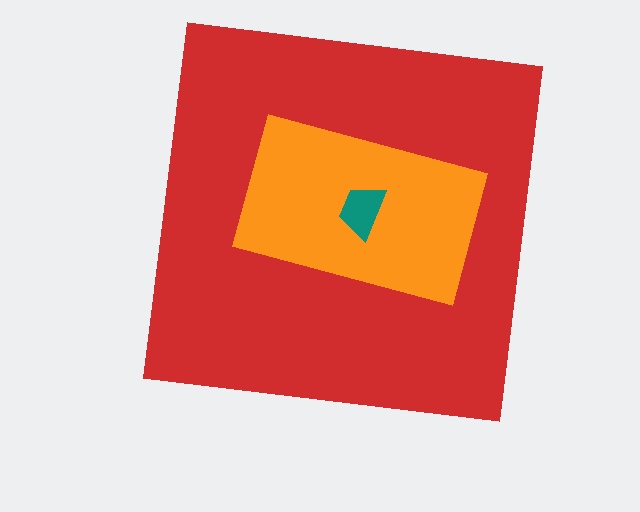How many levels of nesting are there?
3.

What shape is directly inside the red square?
The orange rectangle.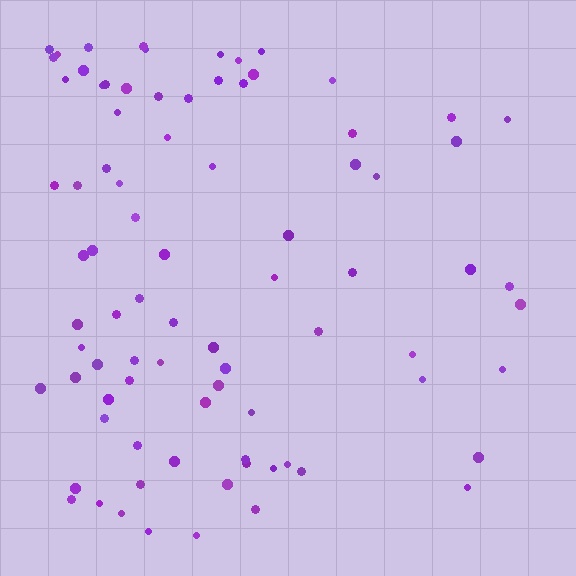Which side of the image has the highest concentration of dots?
The left.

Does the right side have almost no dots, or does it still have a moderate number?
Still a moderate number, just noticeably fewer than the left.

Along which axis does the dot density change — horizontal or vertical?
Horizontal.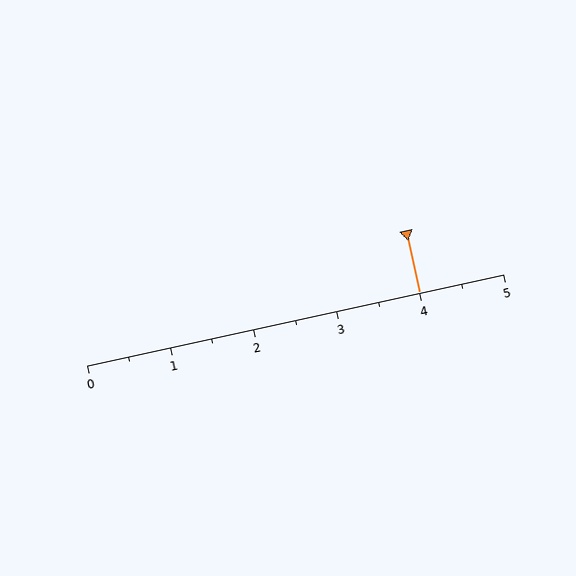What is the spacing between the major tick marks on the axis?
The major ticks are spaced 1 apart.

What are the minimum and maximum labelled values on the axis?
The axis runs from 0 to 5.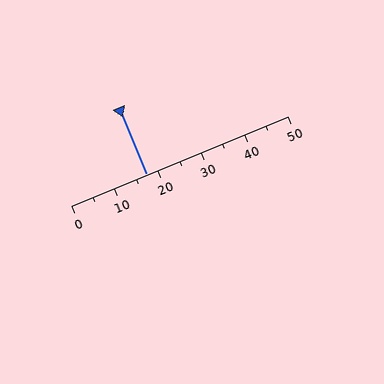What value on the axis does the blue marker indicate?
The marker indicates approximately 17.5.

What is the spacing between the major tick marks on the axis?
The major ticks are spaced 10 apart.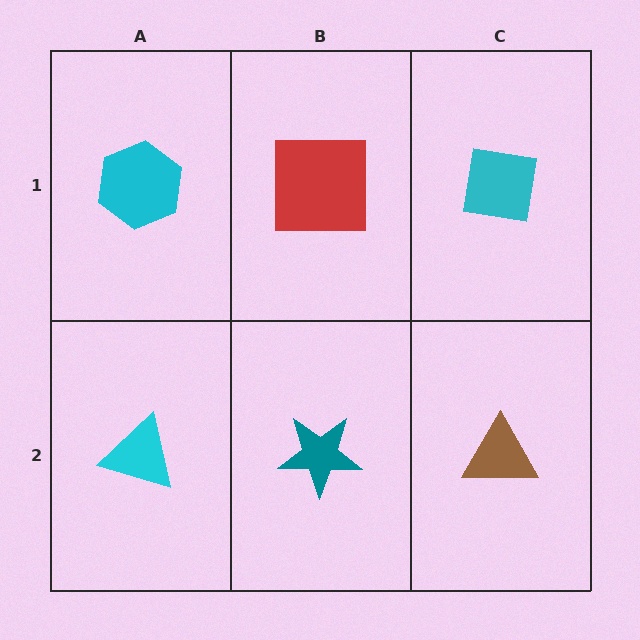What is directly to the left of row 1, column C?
A red square.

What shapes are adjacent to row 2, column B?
A red square (row 1, column B), a cyan triangle (row 2, column A), a brown triangle (row 2, column C).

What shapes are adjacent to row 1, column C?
A brown triangle (row 2, column C), a red square (row 1, column B).